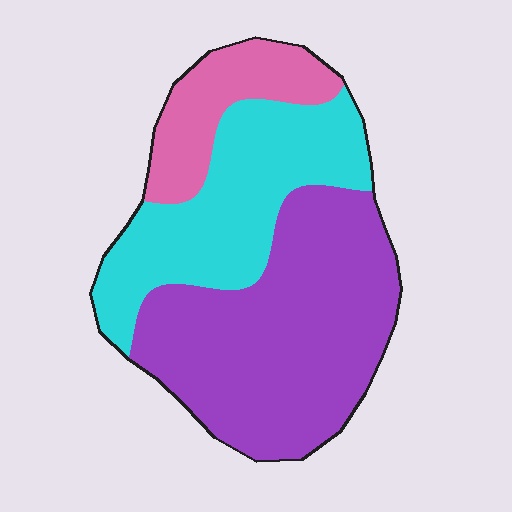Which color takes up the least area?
Pink, at roughly 15%.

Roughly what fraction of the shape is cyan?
Cyan takes up about one third (1/3) of the shape.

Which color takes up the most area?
Purple, at roughly 50%.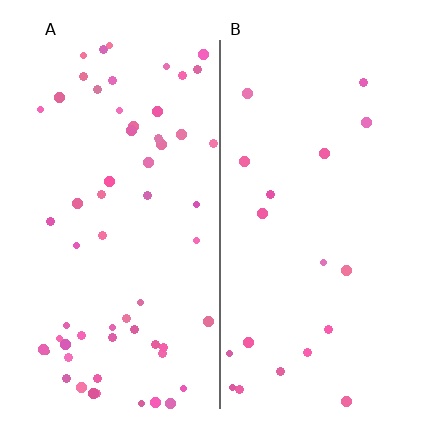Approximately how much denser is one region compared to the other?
Approximately 3.4× — region A over region B.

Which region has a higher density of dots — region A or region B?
A (the left).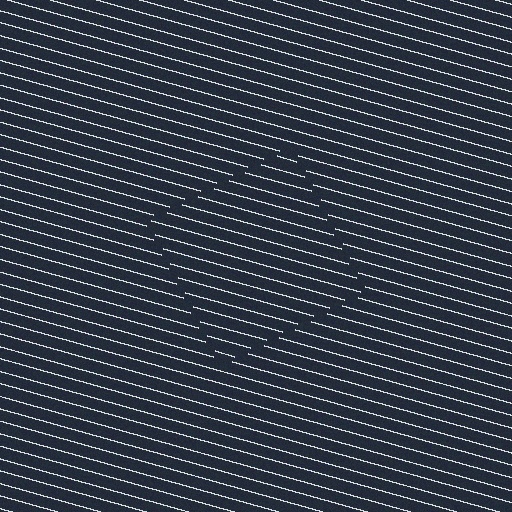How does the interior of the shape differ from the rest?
The interior of the shape contains the same grating, shifted by half a period — the contour is defined by the phase discontinuity where line-ends from the inner and outer gratings abut.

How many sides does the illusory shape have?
4 sides — the line-ends trace a square.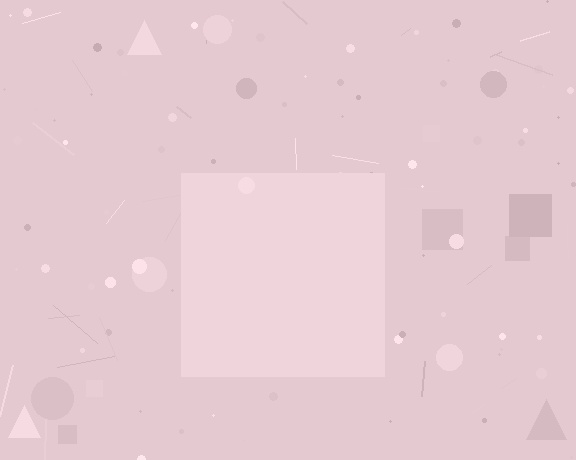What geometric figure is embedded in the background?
A square is embedded in the background.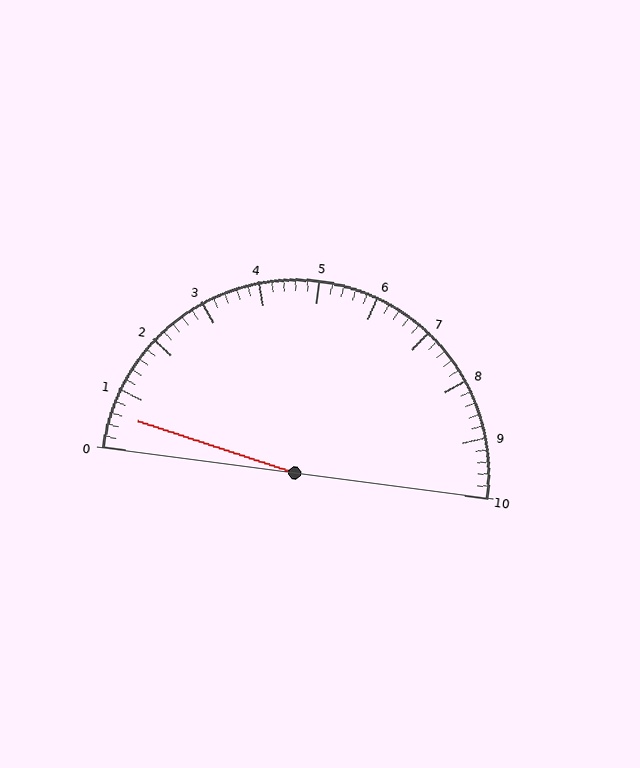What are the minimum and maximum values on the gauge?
The gauge ranges from 0 to 10.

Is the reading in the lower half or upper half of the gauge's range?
The reading is in the lower half of the range (0 to 10).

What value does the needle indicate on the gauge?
The needle indicates approximately 0.6.